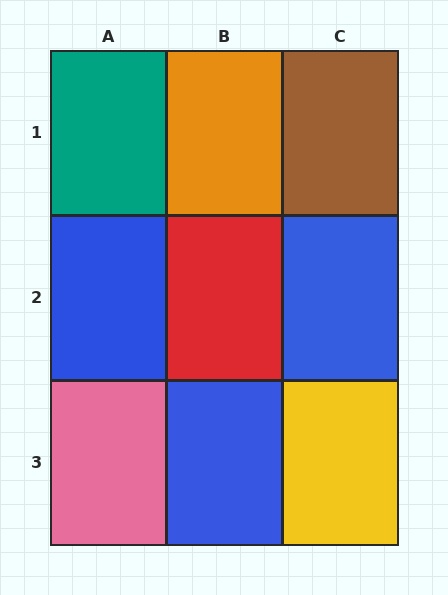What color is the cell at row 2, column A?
Blue.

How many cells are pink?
1 cell is pink.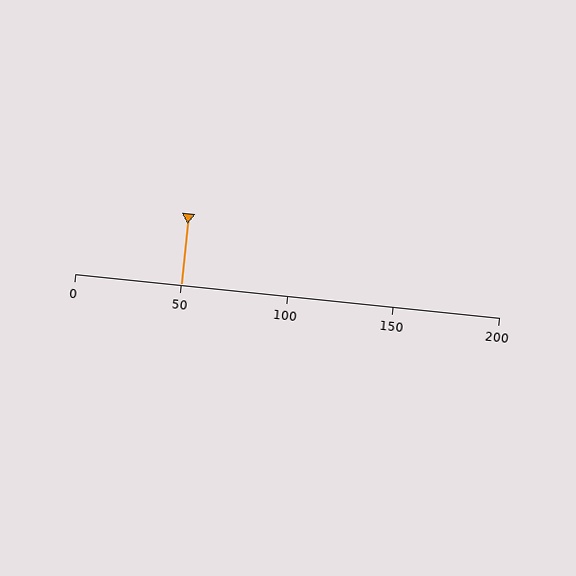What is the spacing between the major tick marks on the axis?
The major ticks are spaced 50 apart.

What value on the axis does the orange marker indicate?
The marker indicates approximately 50.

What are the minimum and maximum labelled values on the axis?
The axis runs from 0 to 200.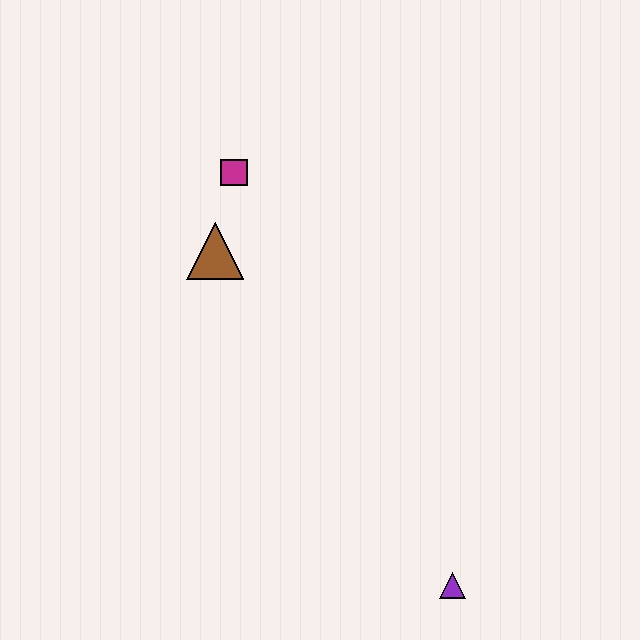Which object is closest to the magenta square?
The brown triangle is closest to the magenta square.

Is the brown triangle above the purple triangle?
Yes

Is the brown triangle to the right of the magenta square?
No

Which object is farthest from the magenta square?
The purple triangle is farthest from the magenta square.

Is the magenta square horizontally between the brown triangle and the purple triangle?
Yes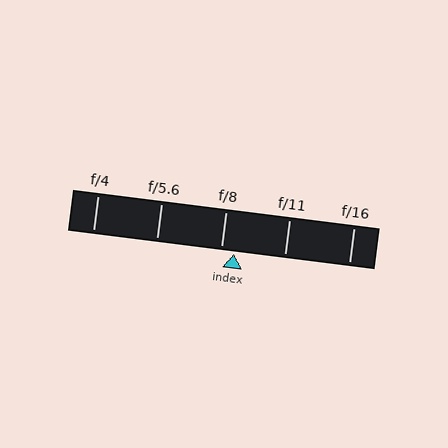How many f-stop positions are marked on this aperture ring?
There are 5 f-stop positions marked.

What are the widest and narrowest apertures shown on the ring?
The widest aperture shown is f/4 and the narrowest is f/16.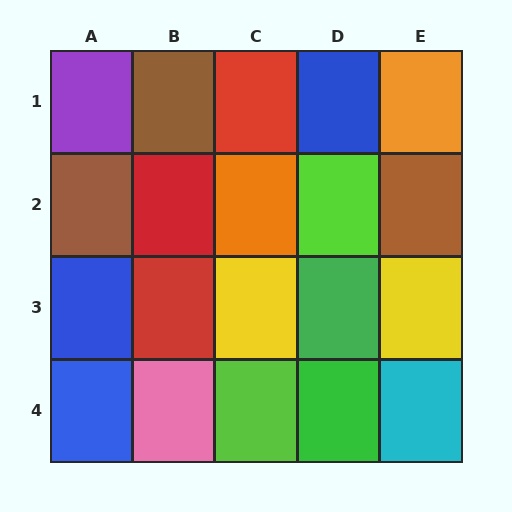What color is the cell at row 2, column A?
Brown.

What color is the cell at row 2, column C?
Orange.